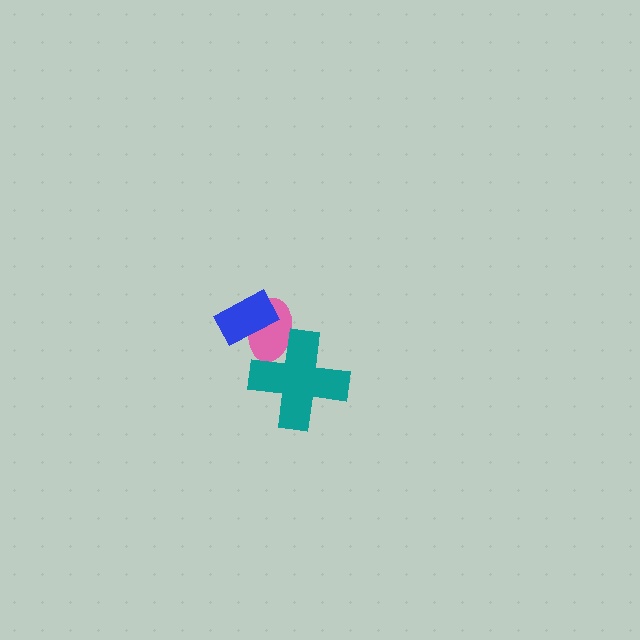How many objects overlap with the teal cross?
1 object overlaps with the teal cross.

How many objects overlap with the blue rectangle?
1 object overlaps with the blue rectangle.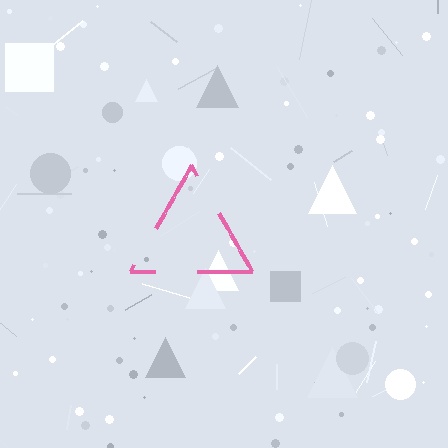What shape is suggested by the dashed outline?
The dashed outline suggests a triangle.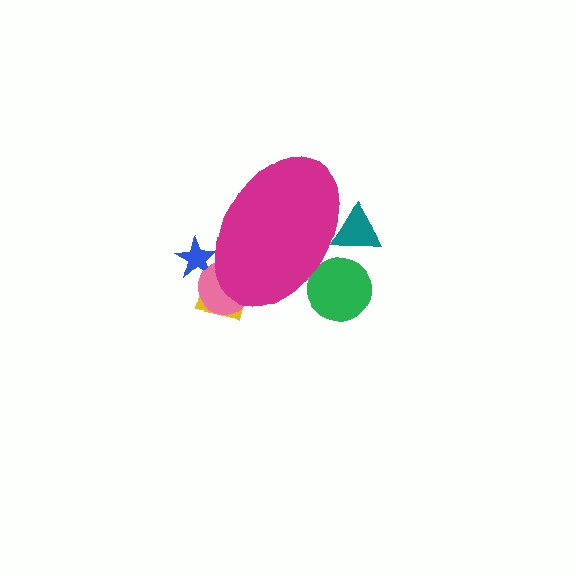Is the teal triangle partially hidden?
Yes, the teal triangle is partially hidden behind the magenta ellipse.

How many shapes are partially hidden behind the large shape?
5 shapes are partially hidden.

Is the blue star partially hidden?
Yes, the blue star is partially hidden behind the magenta ellipse.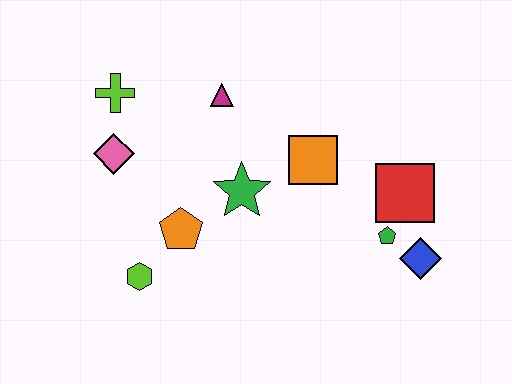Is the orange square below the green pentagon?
No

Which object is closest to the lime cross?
The pink diamond is closest to the lime cross.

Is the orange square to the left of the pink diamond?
No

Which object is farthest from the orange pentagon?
The blue diamond is farthest from the orange pentagon.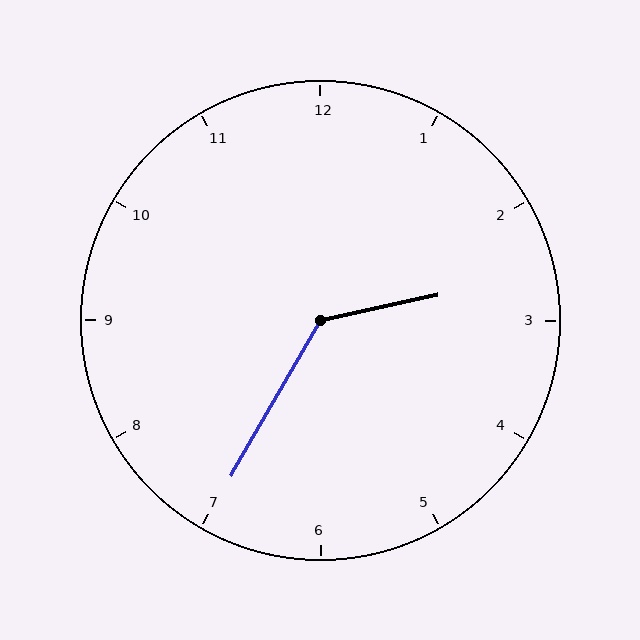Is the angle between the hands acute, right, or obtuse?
It is obtuse.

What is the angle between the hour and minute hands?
Approximately 132 degrees.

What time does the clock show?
2:35.